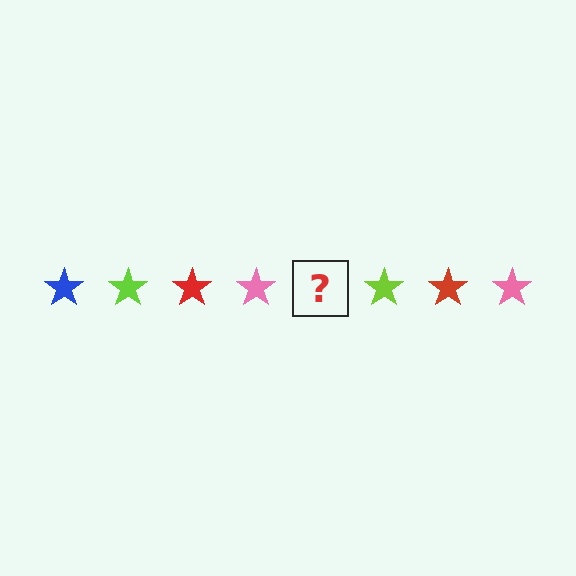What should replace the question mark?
The question mark should be replaced with a blue star.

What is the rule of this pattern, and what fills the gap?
The rule is that the pattern cycles through blue, lime, red, pink stars. The gap should be filled with a blue star.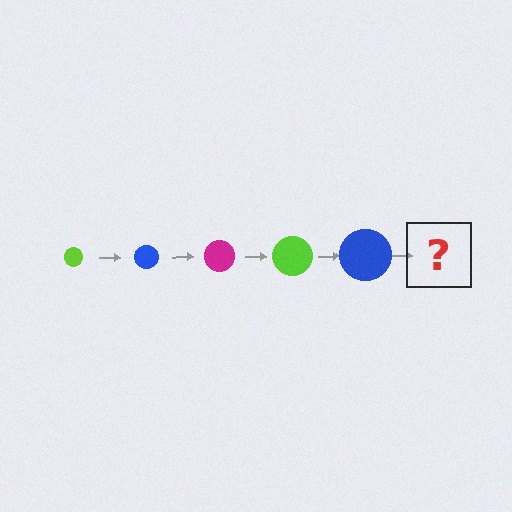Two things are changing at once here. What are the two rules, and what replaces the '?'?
The two rules are that the circle grows larger each step and the color cycles through lime, blue, and magenta. The '?' should be a magenta circle, larger than the previous one.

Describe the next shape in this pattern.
It should be a magenta circle, larger than the previous one.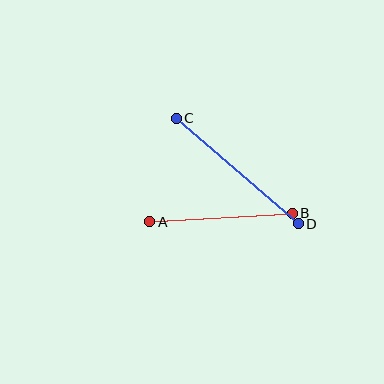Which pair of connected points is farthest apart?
Points C and D are farthest apart.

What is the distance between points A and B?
The distance is approximately 143 pixels.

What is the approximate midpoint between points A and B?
The midpoint is at approximately (221, 218) pixels.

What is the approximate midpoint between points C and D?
The midpoint is at approximately (237, 171) pixels.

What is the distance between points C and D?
The distance is approximately 161 pixels.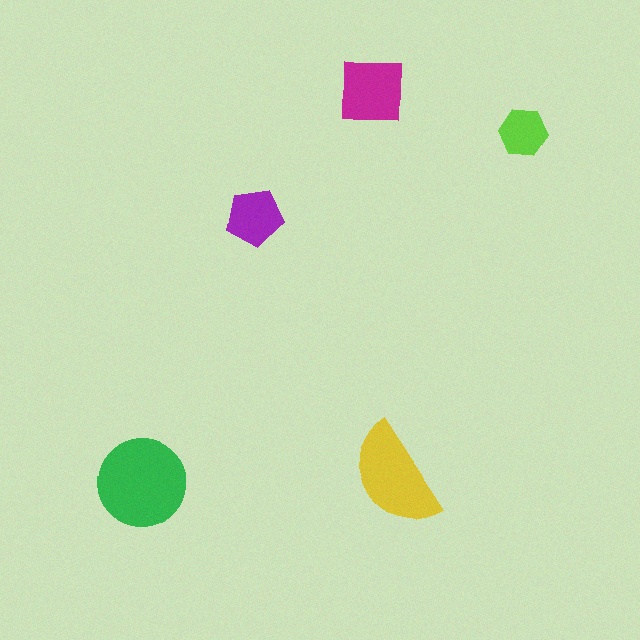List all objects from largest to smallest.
The green circle, the yellow semicircle, the magenta square, the purple pentagon, the lime hexagon.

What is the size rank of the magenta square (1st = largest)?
3rd.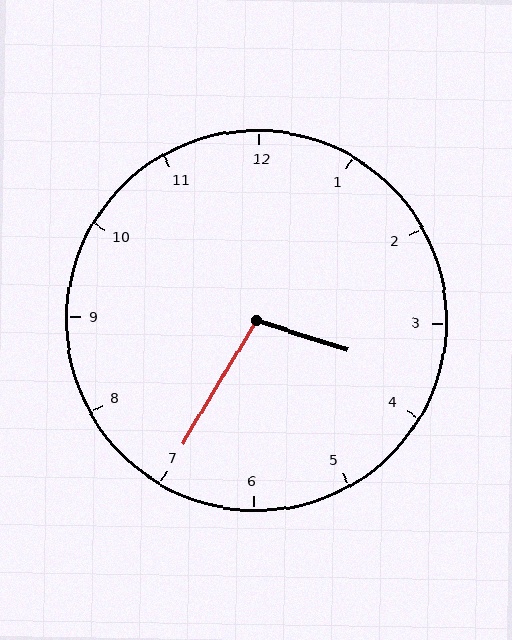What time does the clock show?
3:35.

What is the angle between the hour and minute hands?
Approximately 102 degrees.